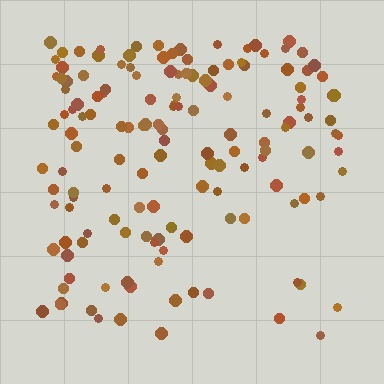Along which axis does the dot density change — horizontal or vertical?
Vertical.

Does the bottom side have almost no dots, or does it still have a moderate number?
Still a moderate number, just noticeably fewer than the top.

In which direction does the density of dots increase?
From bottom to top, with the top side densest.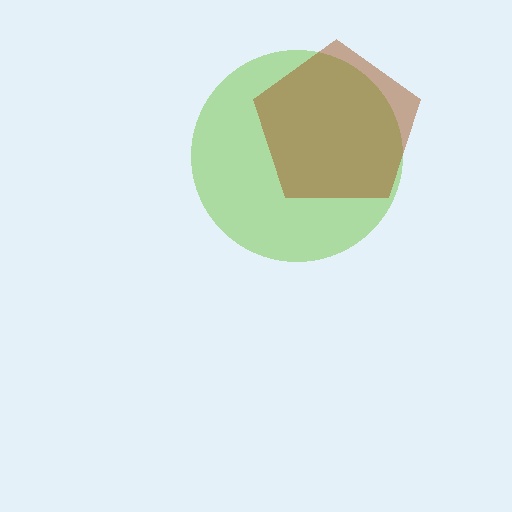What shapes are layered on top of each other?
The layered shapes are: a lime circle, a brown pentagon.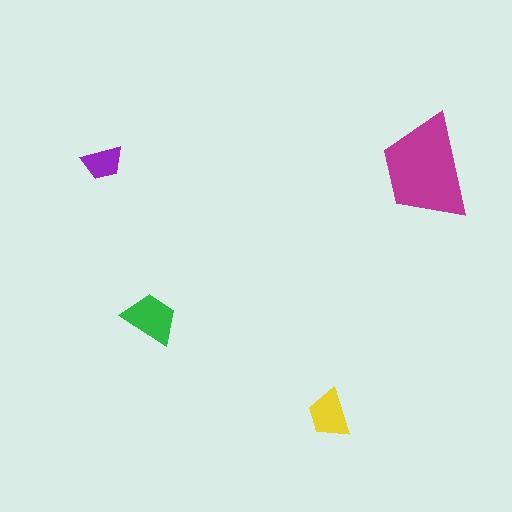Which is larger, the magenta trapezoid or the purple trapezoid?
The magenta one.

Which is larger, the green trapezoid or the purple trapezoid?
The green one.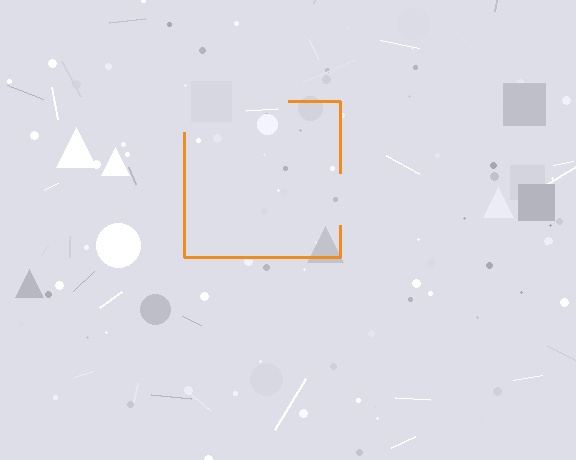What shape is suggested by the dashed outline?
The dashed outline suggests a square.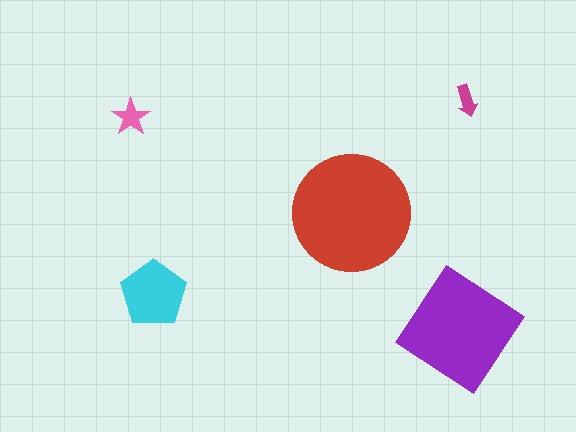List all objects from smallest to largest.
The magenta arrow, the pink star, the cyan pentagon, the purple diamond, the red circle.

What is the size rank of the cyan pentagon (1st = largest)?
3rd.